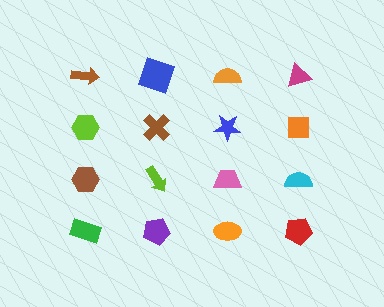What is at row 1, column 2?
A blue square.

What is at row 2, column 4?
An orange square.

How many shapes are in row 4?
4 shapes.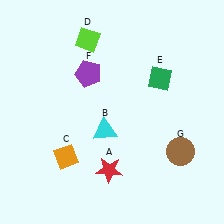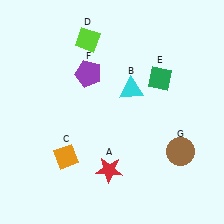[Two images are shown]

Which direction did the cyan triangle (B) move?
The cyan triangle (B) moved up.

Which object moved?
The cyan triangle (B) moved up.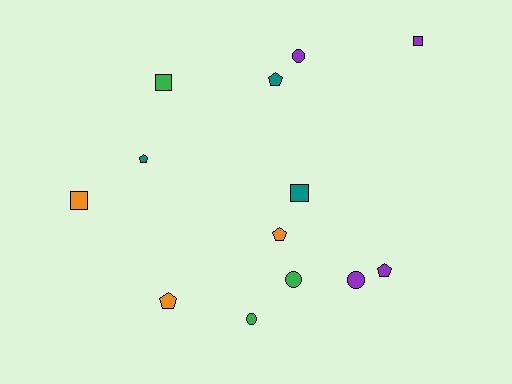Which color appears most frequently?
Purple, with 4 objects.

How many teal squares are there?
There is 1 teal square.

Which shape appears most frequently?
Pentagon, with 5 objects.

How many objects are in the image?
There are 13 objects.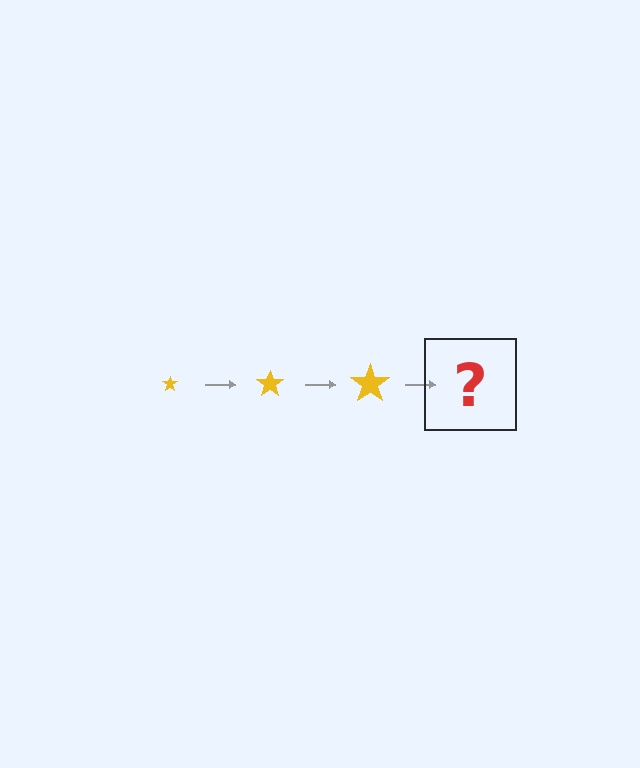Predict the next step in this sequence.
The next step is a yellow star, larger than the previous one.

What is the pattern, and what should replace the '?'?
The pattern is that the star gets progressively larger each step. The '?' should be a yellow star, larger than the previous one.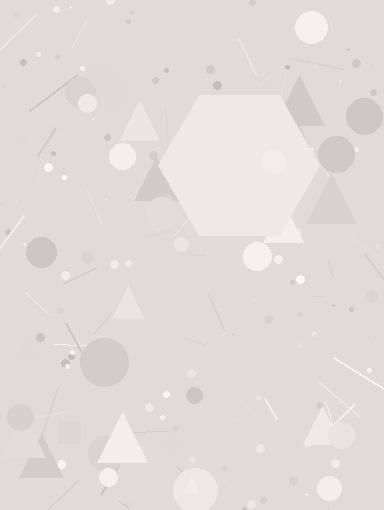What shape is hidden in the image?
A hexagon is hidden in the image.